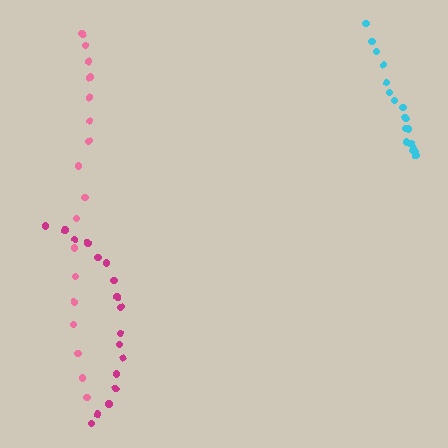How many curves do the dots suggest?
There are 3 distinct paths.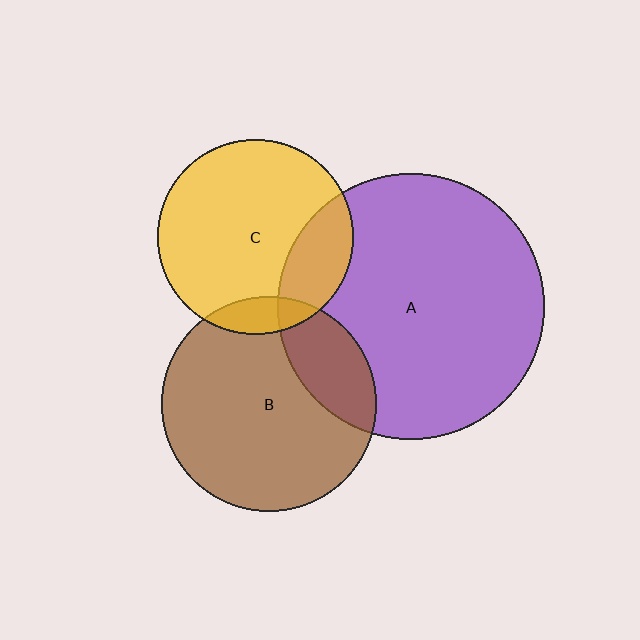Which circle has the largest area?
Circle A (purple).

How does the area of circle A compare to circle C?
Approximately 1.9 times.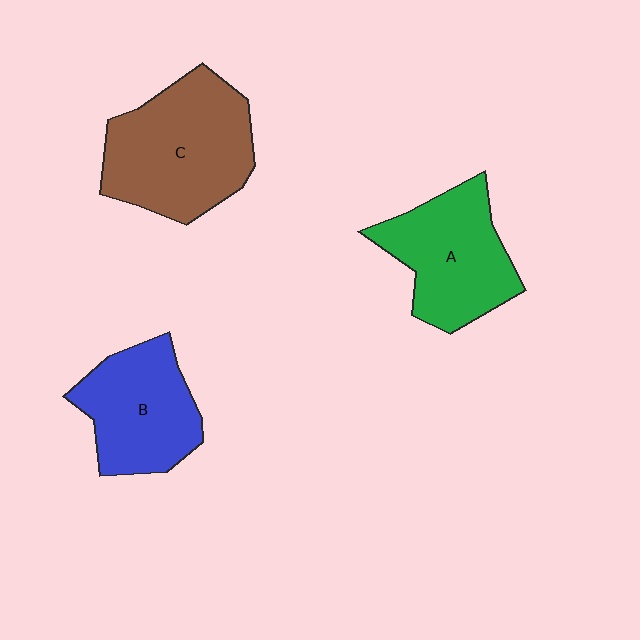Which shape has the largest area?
Shape C (brown).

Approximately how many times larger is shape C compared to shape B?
Approximately 1.3 times.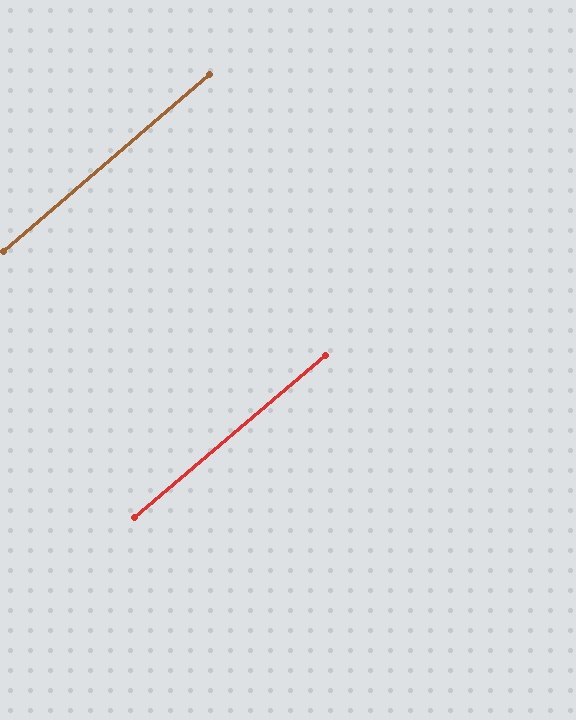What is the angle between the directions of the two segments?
Approximately 1 degree.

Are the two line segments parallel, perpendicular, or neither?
Parallel — their directions differ by only 0.6°.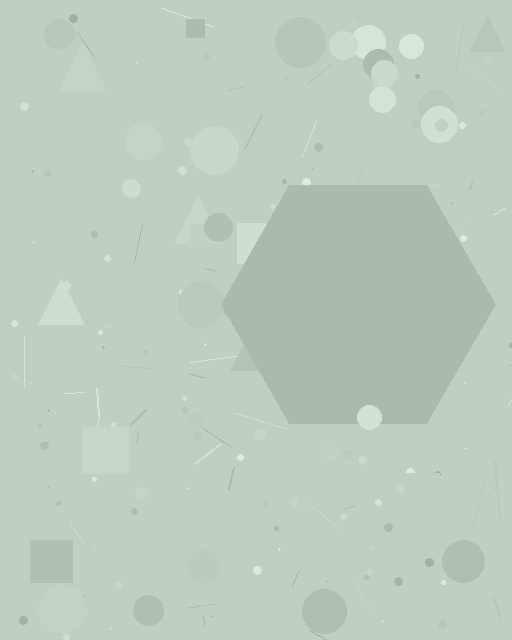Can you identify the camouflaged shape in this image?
The camouflaged shape is a hexagon.